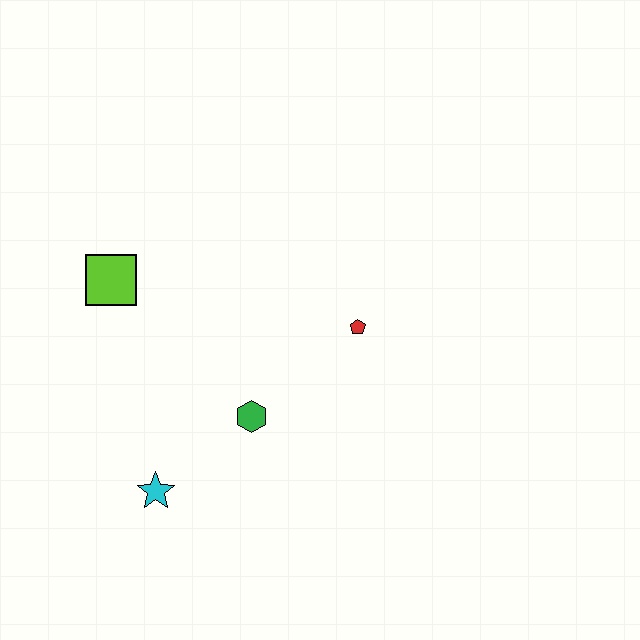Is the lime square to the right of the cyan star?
No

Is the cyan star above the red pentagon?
No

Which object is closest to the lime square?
The green hexagon is closest to the lime square.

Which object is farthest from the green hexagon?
The lime square is farthest from the green hexagon.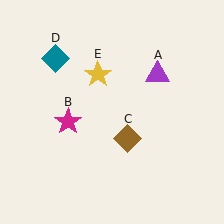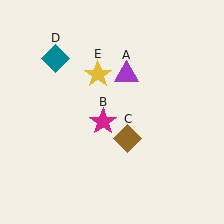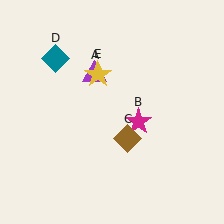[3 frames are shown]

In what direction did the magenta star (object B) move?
The magenta star (object B) moved right.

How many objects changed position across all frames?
2 objects changed position: purple triangle (object A), magenta star (object B).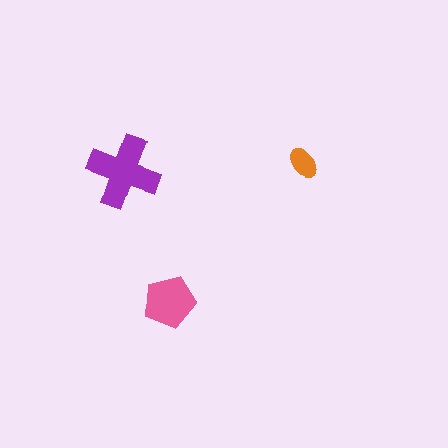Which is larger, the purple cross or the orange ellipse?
The purple cross.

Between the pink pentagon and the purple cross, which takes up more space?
The purple cross.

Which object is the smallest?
The orange ellipse.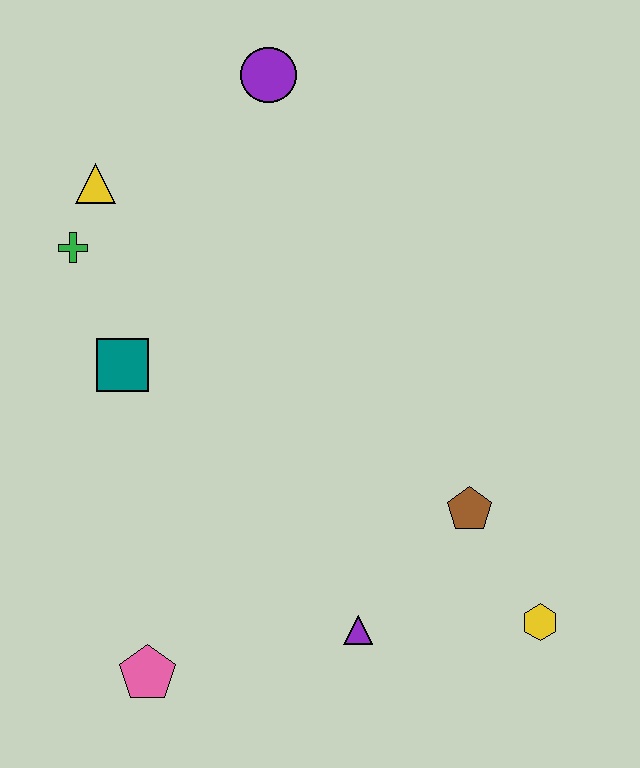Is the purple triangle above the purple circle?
No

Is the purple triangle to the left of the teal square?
No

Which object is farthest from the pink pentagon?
The purple circle is farthest from the pink pentagon.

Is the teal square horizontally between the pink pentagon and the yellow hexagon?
No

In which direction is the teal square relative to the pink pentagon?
The teal square is above the pink pentagon.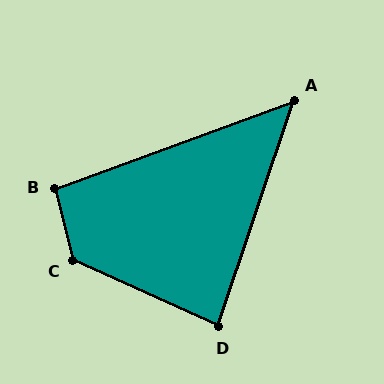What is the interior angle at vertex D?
Approximately 84 degrees (acute).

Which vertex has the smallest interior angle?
A, at approximately 51 degrees.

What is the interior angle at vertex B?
Approximately 96 degrees (obtuse).